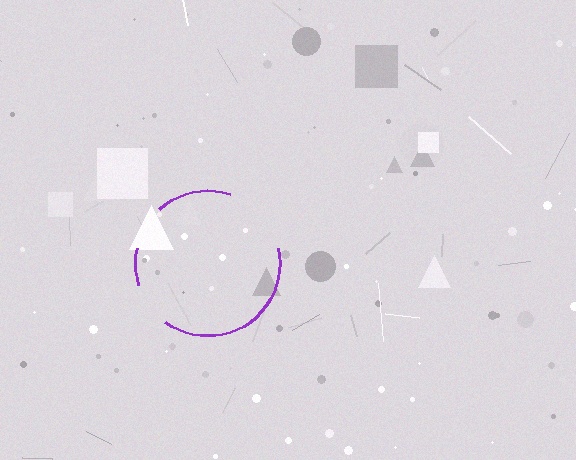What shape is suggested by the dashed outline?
The dashed outline suggests a circle.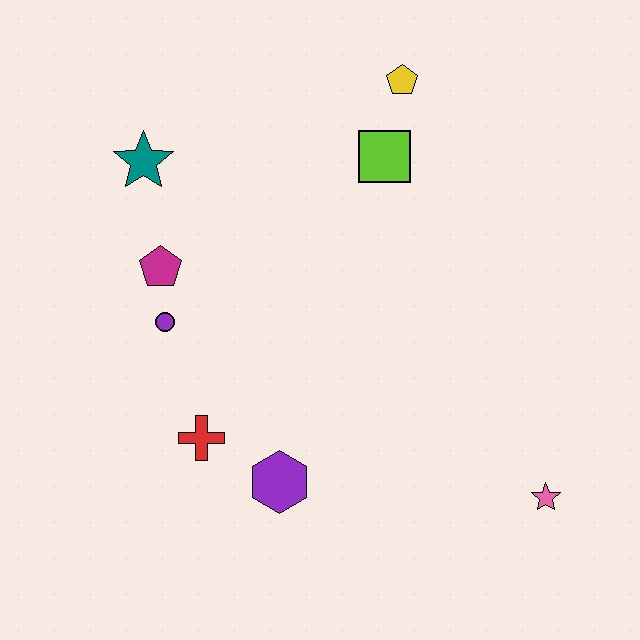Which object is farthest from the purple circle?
The pink star is farthest from the purple circle.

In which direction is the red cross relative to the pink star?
The red cross is to the left of the pink star.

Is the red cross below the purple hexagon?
No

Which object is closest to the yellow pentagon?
The lime square is closest to the yellow pentagon.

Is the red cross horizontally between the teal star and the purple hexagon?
Yes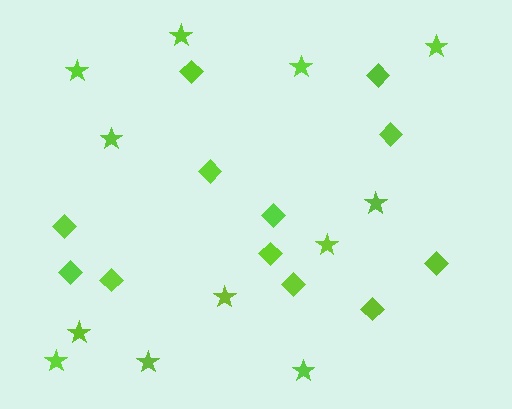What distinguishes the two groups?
There are 2 groups: one group of diamonds (12) and one group of stars (12).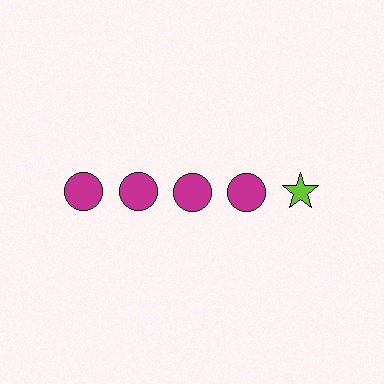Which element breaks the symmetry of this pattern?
The lime star in the top row, rightmost column breaks the symmetry. All other shapes are magenta circles.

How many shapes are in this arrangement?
There are 5 shapes arranged in a grid pattern.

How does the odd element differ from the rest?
It differs in both color (lime instead of magenta) and shape (star instead of circle).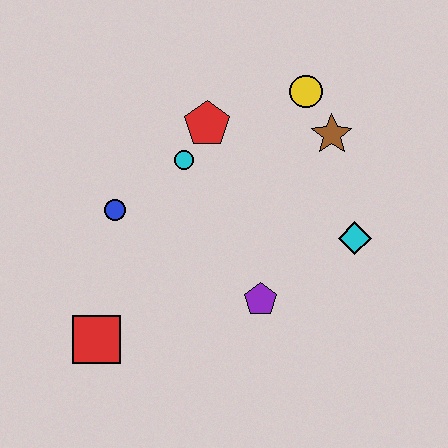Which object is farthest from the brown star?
The red square is farthest from the brown star.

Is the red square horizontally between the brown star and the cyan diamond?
No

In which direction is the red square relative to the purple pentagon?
The red square is to the left of the purple pentagon.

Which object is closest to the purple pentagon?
The cyan diamond is closest to the purple pentagon.